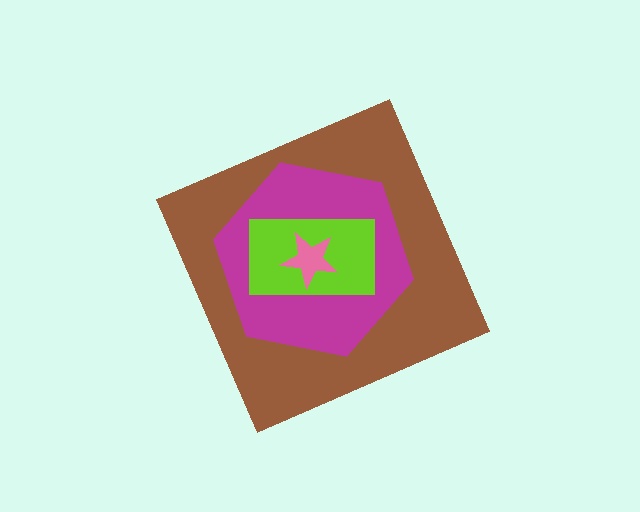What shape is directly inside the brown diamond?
The magenta hexagon.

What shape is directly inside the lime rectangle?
The pink star.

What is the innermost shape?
The pink star.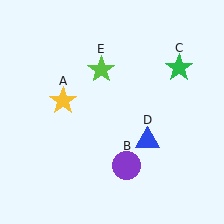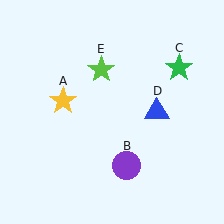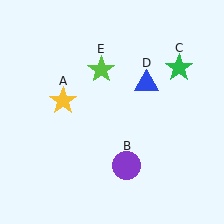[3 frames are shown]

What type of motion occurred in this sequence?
The blue triangle (object D) rotated counterclockwise around the center of the scene.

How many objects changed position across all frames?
1 object changed position: blue triangle (object D).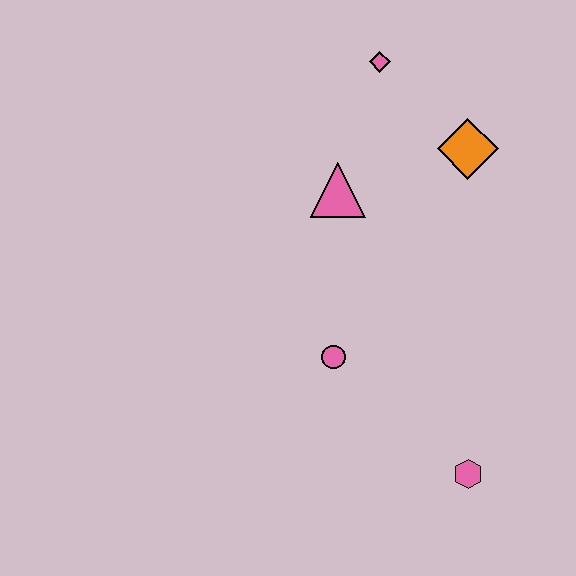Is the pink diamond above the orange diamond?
Yes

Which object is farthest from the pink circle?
The pink diamond is farthest from the pink circle.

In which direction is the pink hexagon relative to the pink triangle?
The pink hexagon is below the pink triangle.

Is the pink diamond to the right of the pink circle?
Yes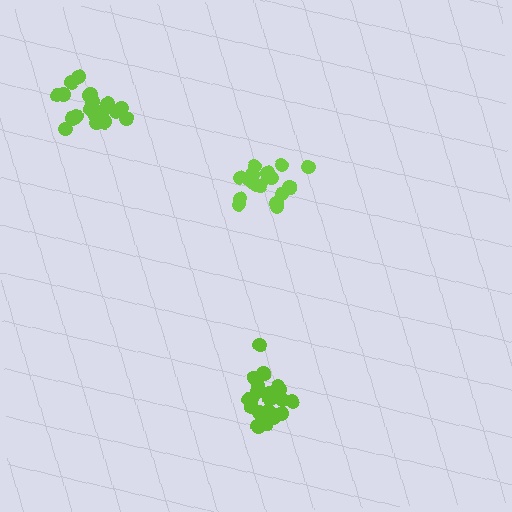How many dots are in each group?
Group 1: 18 dots, Group 2: 21 dots, Group 3: 21 dots (60 total).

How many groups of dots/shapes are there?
There are 3 groups.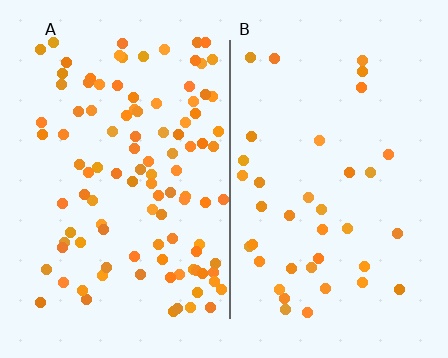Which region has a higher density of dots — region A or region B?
A (the left).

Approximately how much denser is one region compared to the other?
Approximately 2.8× — region A over region B.